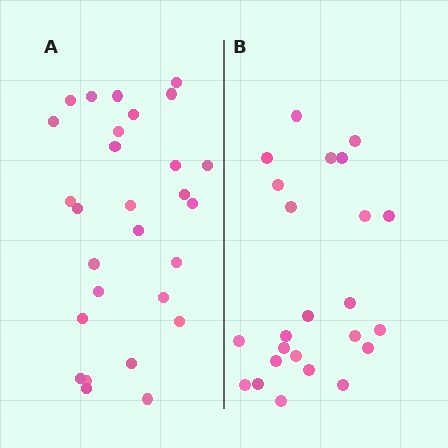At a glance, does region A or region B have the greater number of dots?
Region A (the left region) has more dots.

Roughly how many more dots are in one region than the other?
Region A has about 4 more dots than region B.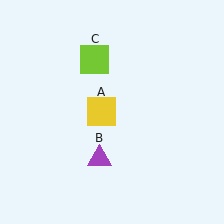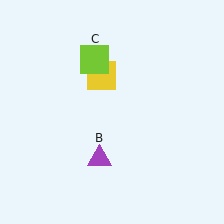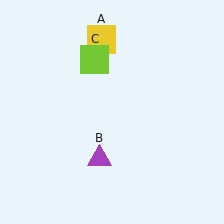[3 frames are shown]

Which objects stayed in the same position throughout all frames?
Purple triangle (object B) and lime square (object C) remained stationary.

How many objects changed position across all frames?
1 object changed position: yellow square (object A).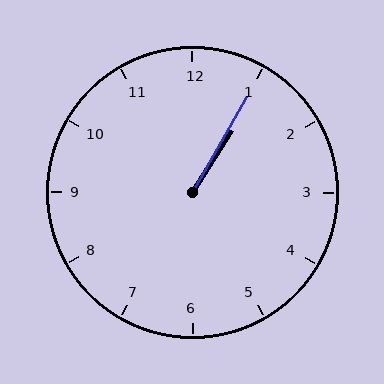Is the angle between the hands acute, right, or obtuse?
It is acute.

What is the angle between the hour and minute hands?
Approximately 2 degrees.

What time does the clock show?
1:05.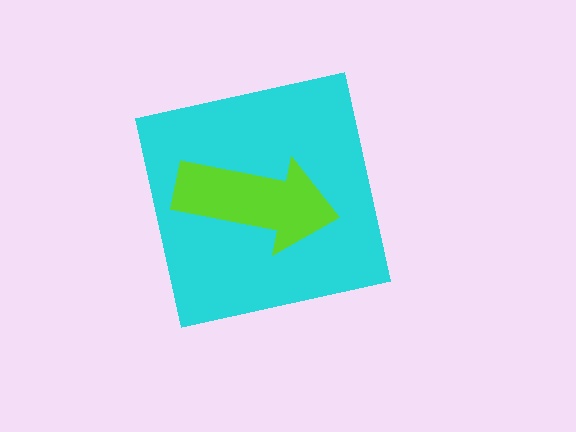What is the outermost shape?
The cyan square.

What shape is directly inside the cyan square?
The lime arrow.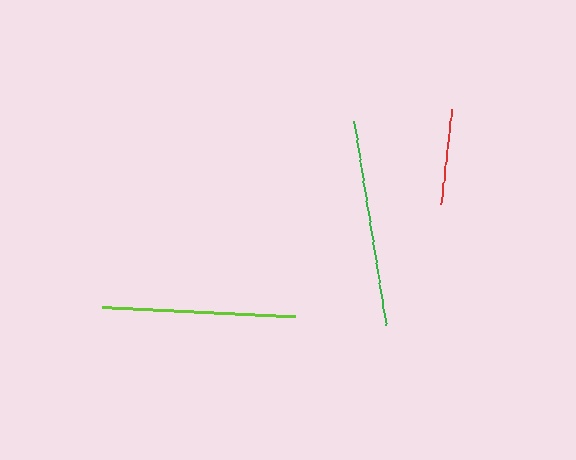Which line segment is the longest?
The green line is the longest at approximately 206 pixels.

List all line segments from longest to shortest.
From longest to shortest: green, lime, red.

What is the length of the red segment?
The red segment is approximately 95 pixels long.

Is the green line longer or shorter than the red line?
The green line is longer than the red line.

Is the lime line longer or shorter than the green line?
The green line is longer than the lime line.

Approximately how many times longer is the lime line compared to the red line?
The lime line is approximately 2.0 times the length of the red line.